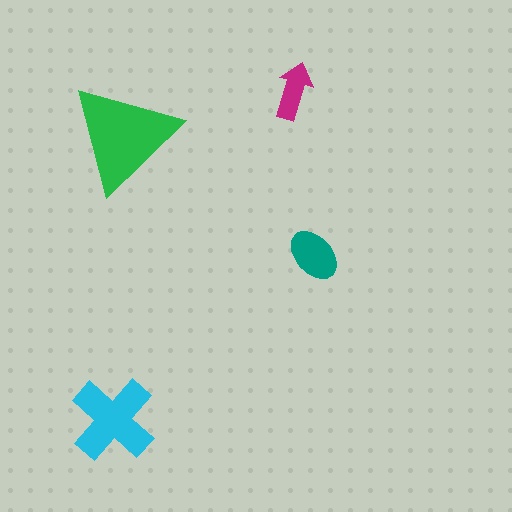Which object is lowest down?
The cyan cross is bottommost.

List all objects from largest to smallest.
The green triangle, the cyan cross, the teal ellipse, the magenta arrow.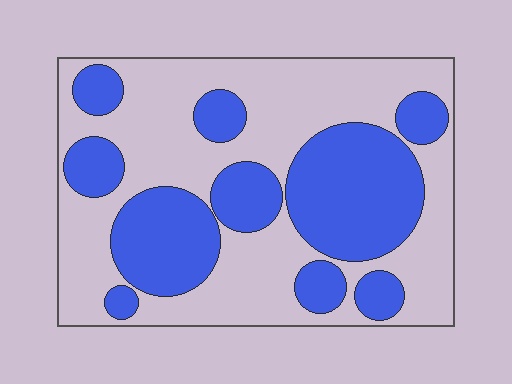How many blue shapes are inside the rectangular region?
10.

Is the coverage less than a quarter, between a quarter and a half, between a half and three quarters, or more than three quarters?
Between a quarter and a half.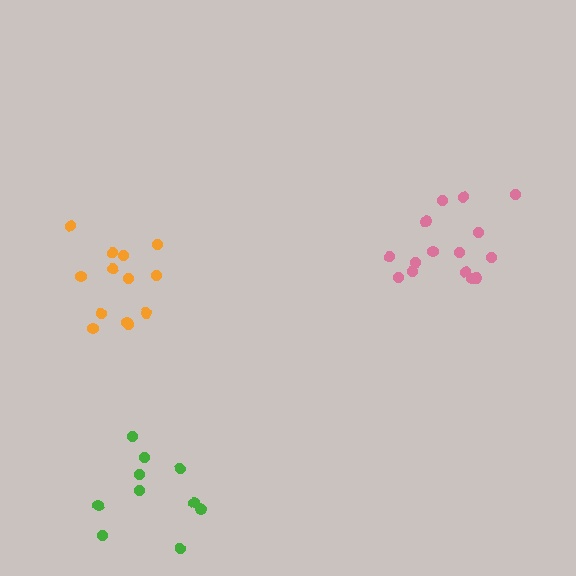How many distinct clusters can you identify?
There are 3 distinct clusters.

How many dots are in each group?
Group 1: 13 dots, Group 2: 10 dots, Group 3: 15 dots (38 total).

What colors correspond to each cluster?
The clusters are colored: orange, green, pink.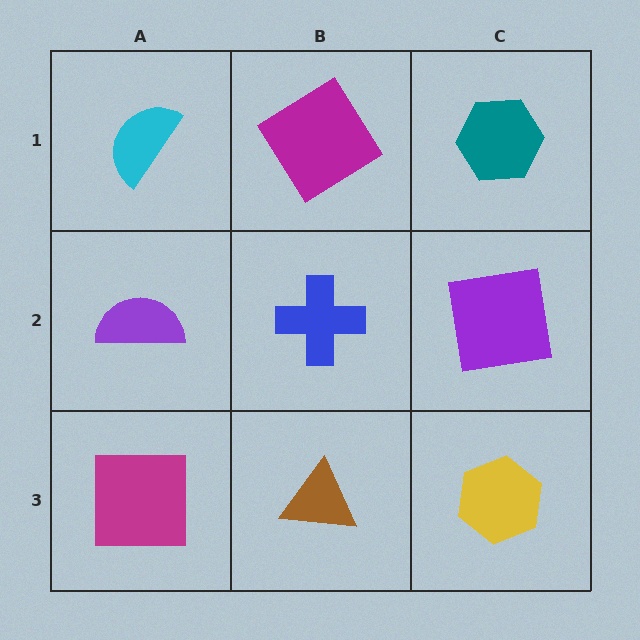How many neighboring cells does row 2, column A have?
3.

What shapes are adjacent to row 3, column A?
A purple semicircle (row 2, column A), a brown triangle (row 3, column B).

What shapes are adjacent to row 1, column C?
A purple square (row 2, column C), a magenta diamond (row 1, column B).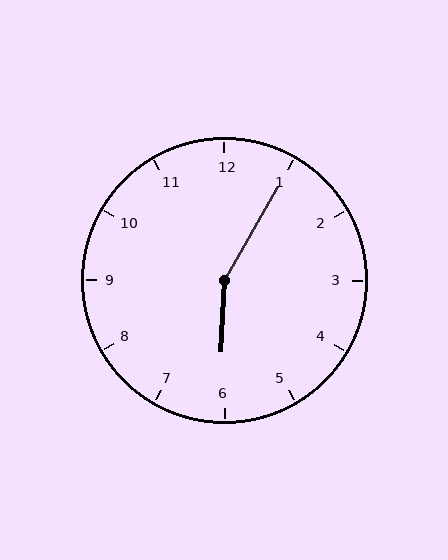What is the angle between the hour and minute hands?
Approximately 152 degrees.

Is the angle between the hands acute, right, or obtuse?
It is obtuse.